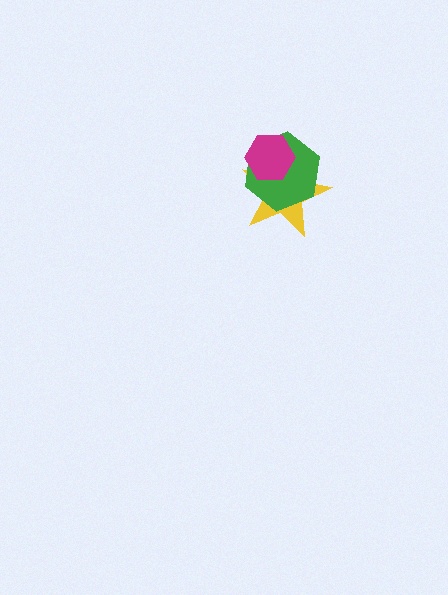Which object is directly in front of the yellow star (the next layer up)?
The green hexagon is directly in front of the yellow star.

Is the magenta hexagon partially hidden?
No, no other shape covers it.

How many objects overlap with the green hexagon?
2 objects overlap with the green hexagon.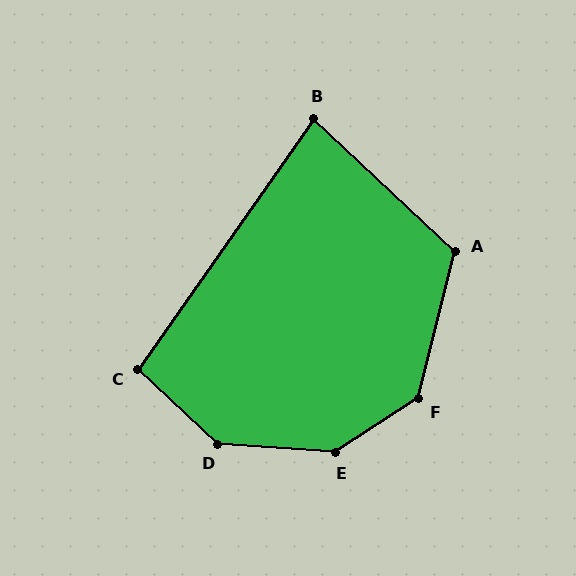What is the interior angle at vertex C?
Approximately 98 degrees (obtuse).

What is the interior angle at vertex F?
Approximately 137 degrees (obtuse).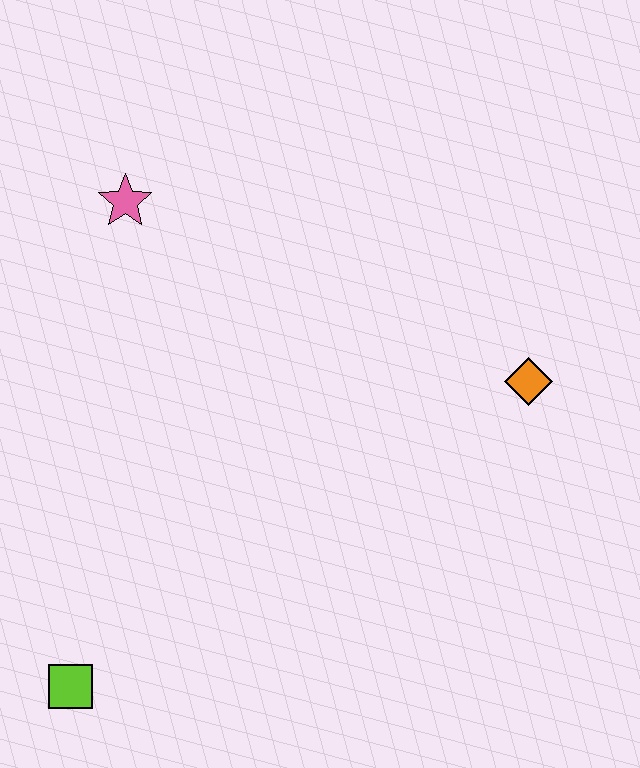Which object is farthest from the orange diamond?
The lime square is farthest from the orange diamond.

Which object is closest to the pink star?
The orange diamond is closest to the pink star.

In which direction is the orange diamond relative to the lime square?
The orange diamond is to the right of the lime square.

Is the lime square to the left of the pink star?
Yes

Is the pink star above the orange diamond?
Yes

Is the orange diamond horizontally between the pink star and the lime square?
No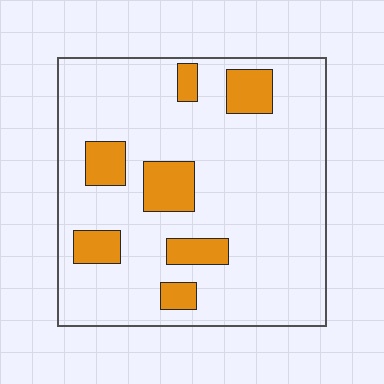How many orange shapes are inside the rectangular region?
7.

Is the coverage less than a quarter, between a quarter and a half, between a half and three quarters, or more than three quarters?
Less than a quarter.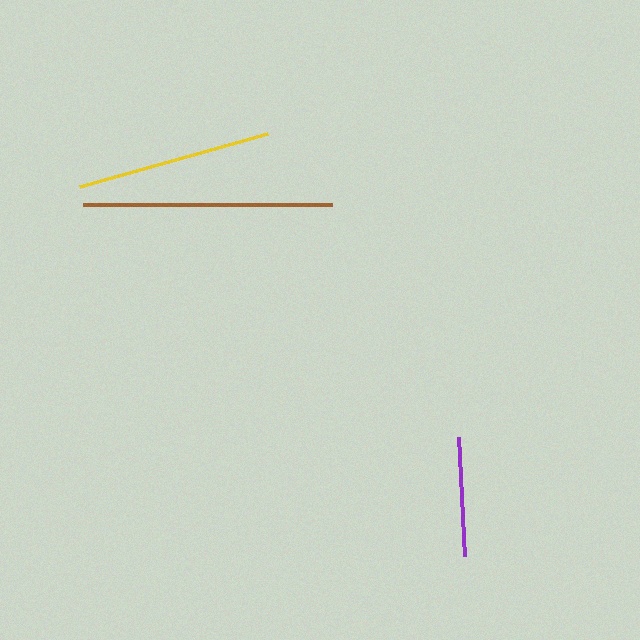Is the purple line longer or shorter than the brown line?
The brown line is longer than the purple line.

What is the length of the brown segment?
The brown segment is approximately 249 pixels long.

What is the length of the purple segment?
The purple segment is approximately 120 pixels long.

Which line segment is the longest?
The brown line is the longest at approximately 249 pixels.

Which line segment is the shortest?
The purple line is the shortest at approximately 120 pixels.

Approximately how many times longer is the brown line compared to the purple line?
The brown line is approximately 2.1 times the length of the purple line.